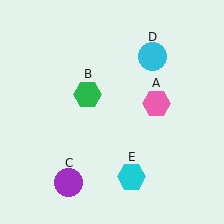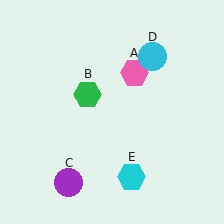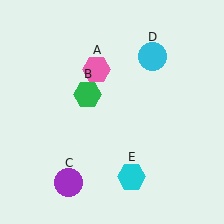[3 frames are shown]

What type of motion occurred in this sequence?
The pink hexagon (object A) rotated counterclockwise around the center of the scene.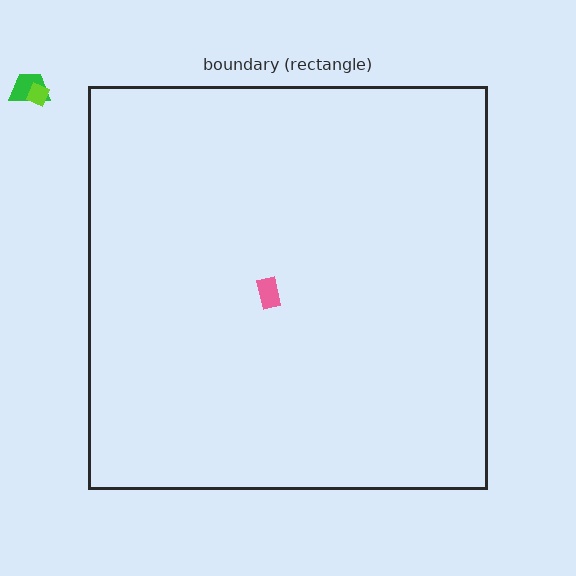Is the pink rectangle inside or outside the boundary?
Inside.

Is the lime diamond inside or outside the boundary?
Outside.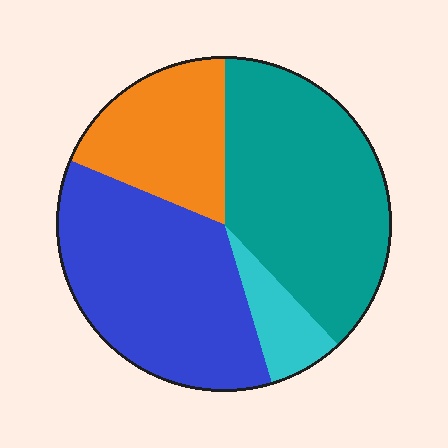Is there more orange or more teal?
Teal.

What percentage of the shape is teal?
Teal takes up between a third and a half of the shape.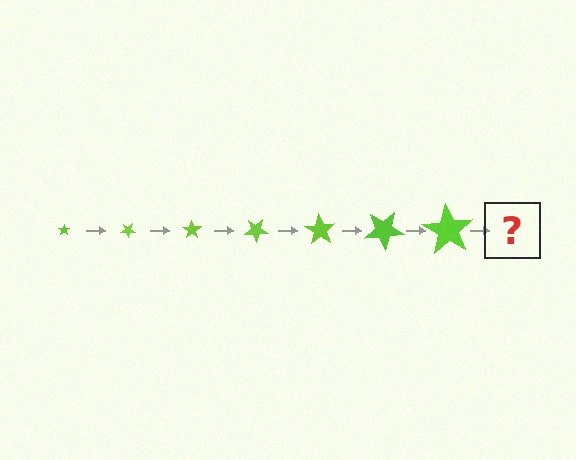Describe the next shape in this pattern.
It should be a star, larger than the previous one and rotated 245 degrees from the start.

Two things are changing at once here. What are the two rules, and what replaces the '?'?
The two rules are that the star grows larger each step and it rotates 35 degrees each step. The '?' should be a star, larger than the previous one and rotated 245 degrees from the start.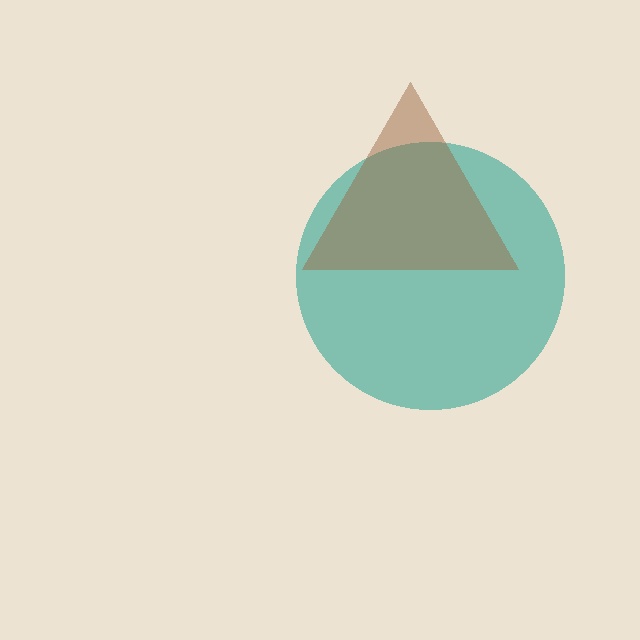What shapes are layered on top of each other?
The layered shapes are: a teal circle, a brown triangle.